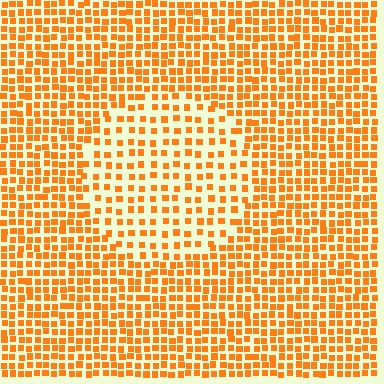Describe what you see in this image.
The image contains small orange elements arranged at two different densities. A circle-shaped region is visible where the elements are less densely packed than the surrounding area.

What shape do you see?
I see a circle.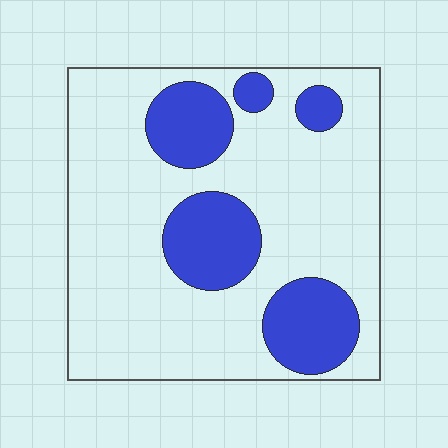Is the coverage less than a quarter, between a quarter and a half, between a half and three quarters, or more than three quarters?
Less than a quarter.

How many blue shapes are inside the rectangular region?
5.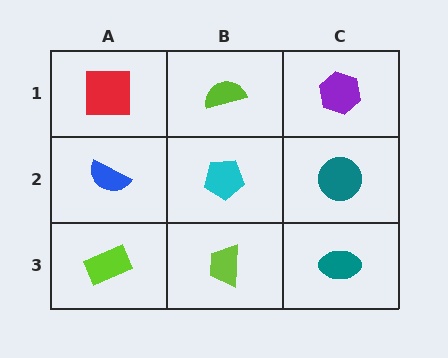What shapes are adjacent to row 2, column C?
A purple hexagon (row 1, column C), a teal ellipse (row 3, column C), a cyan pentagon (row 2, column B).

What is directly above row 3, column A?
A blue semicircle.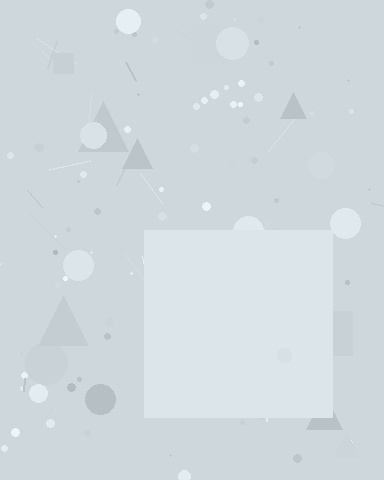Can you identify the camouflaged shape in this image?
The camouflaged shape is a square.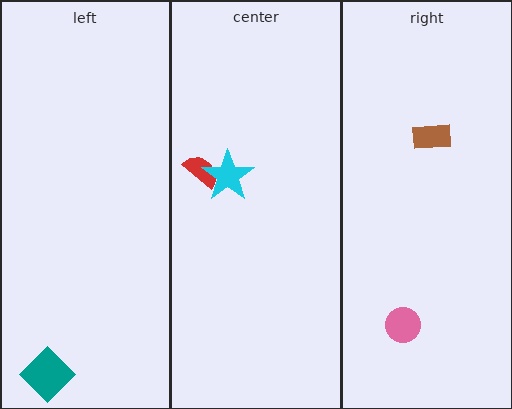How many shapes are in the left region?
1.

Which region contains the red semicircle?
The center region.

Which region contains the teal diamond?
The left region.